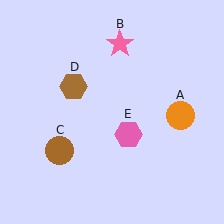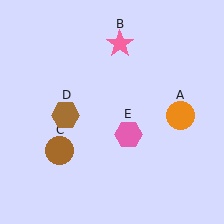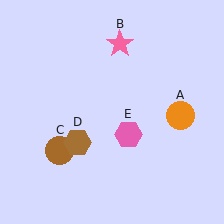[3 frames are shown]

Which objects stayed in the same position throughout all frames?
Orange circle (object A) and pink star (object B) and brown circle (object C) and pink hexagon (object E) remained stationary.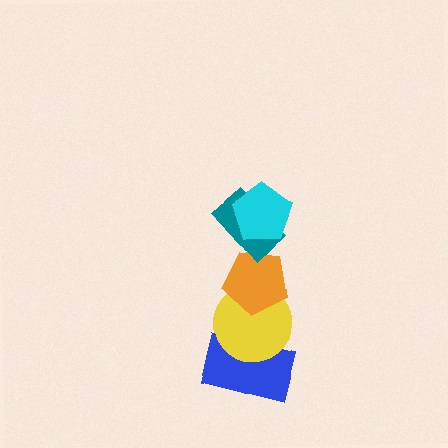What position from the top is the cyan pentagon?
The cyan pentagon is 1st from the top.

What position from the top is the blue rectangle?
The blue rectangle is 5th from the top.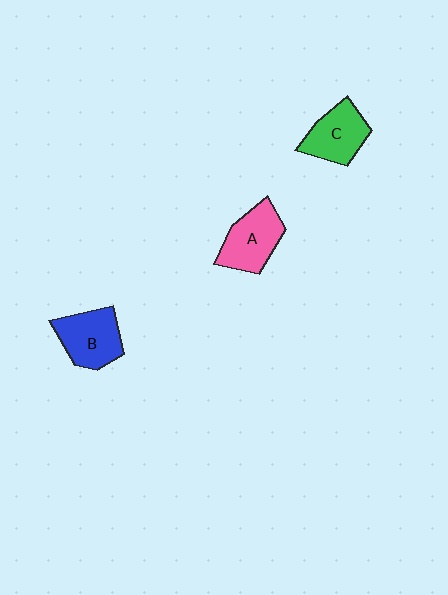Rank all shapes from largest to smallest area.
From largest to smallest: B (blue), A (pink), C (green).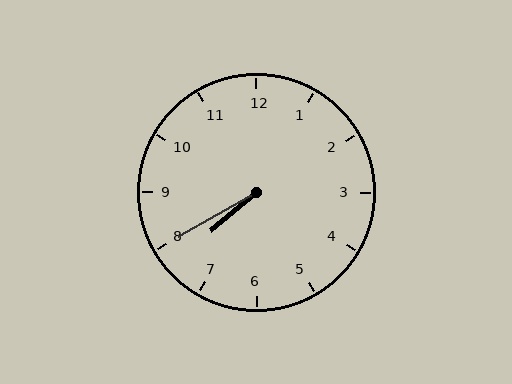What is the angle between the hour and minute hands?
Approximately 10 degrees.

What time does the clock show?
7:40.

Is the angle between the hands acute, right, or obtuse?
It is acute.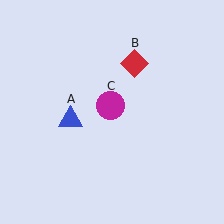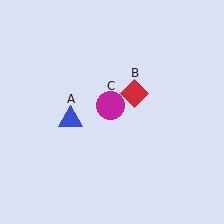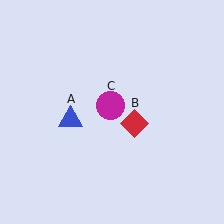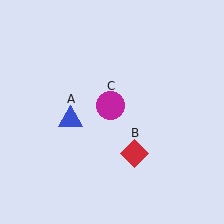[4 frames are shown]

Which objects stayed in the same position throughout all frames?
Blue triangle (object A) and magenta circle (object C) remained stationary.